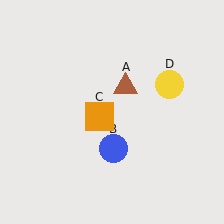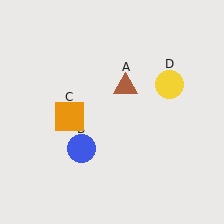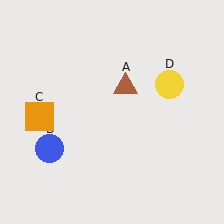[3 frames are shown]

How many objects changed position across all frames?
2 objects changed position: blue circle (object B), orange square (object C).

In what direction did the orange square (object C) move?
The orange square (object C) moved left.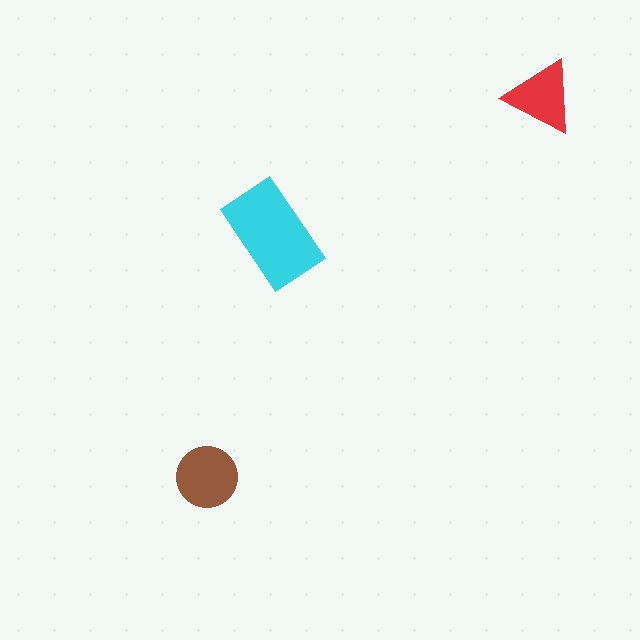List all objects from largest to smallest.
The cyan rectangle, the brown circle, the red triangle.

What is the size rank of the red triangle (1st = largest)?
3rd.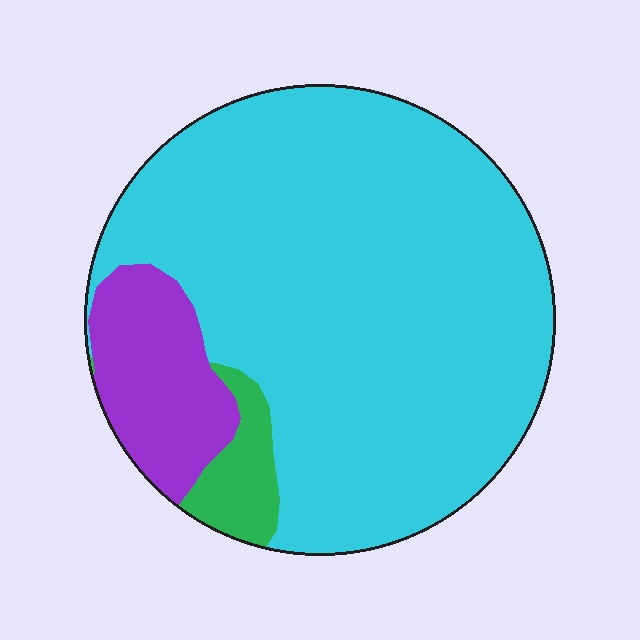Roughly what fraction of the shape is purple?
Purple takes up about one eighth (1/8) of the shape.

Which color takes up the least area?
Green, at roughly 5%.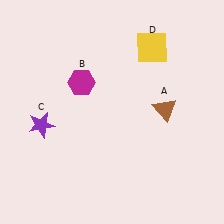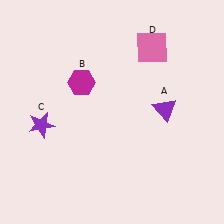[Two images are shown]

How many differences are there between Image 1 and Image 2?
There are 2 differences between the two images.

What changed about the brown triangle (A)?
In Image 1, A is brown. In Image 2, it changed to purple.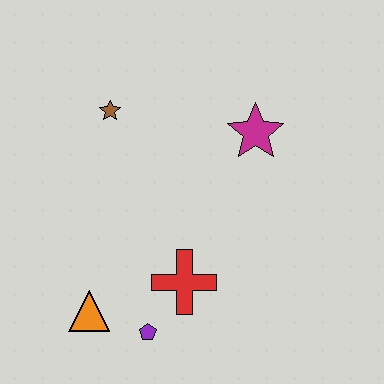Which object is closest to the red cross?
The purple pentagon is closest to the red cross.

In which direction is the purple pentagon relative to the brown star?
The purple pentagon is below the brown star.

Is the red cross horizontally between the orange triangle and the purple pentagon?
No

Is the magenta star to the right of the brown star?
Yes